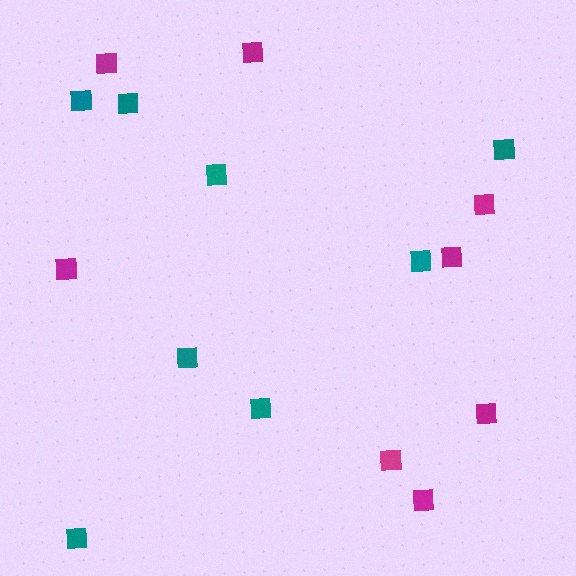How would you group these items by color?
There are 2 groups: one group of magenta squares (8) and one group of teal squares (8).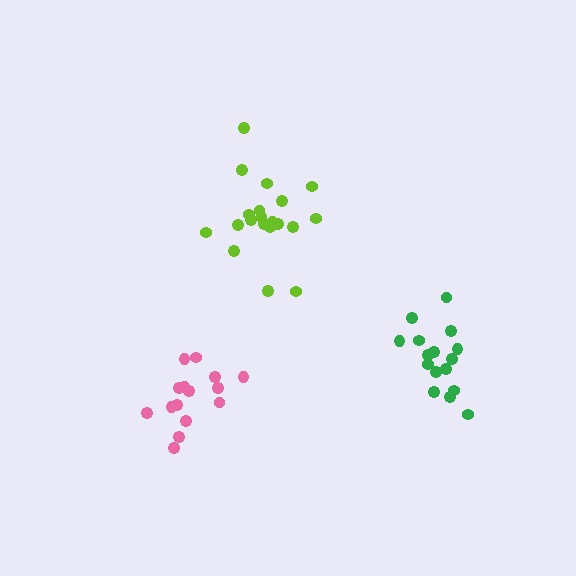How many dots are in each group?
Group 1: 21 dots, Group 2: 15 dots, Group 3: 16 dots (52 total).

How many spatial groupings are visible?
There are 3 spatial groupings.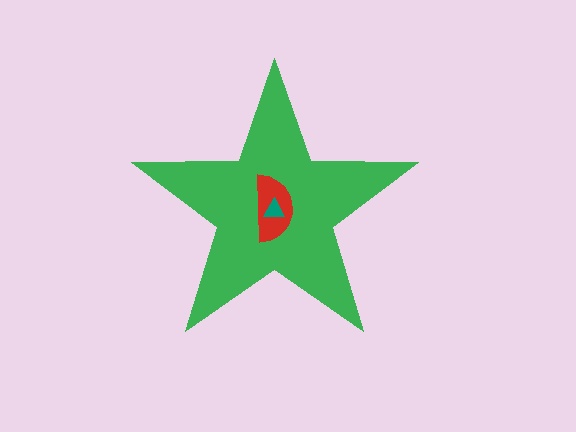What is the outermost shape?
The green star.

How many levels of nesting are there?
3.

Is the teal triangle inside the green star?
Yes.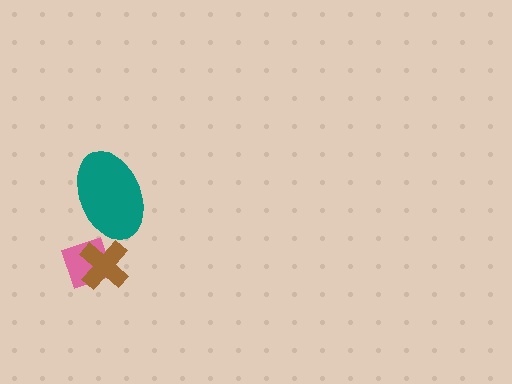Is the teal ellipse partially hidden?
No, no other shape covers it.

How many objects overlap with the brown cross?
1 object overlaps with the brown cross.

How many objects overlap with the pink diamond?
1 object overlaps with the pink diamond.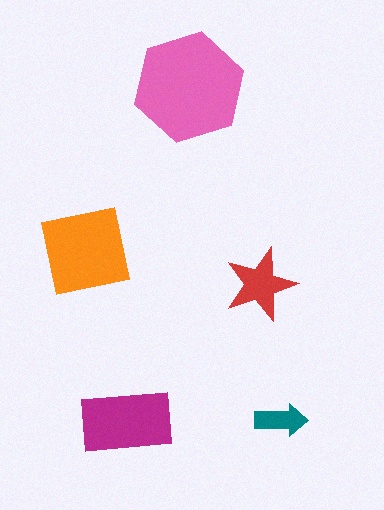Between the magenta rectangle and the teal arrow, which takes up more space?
The magenta rectangle.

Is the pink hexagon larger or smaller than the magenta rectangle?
Larger.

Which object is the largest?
The pink hexagon.